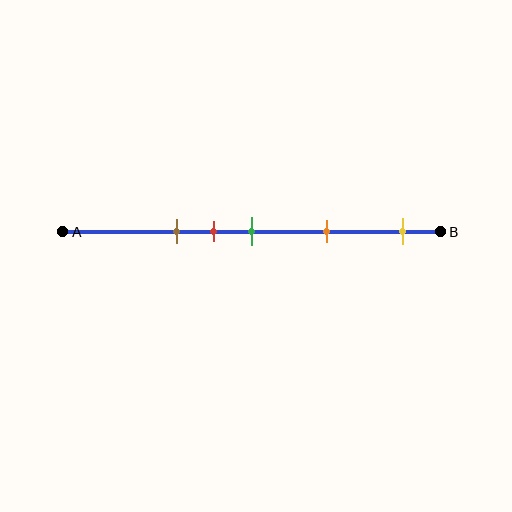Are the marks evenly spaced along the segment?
No, the marks are not evenly spaced.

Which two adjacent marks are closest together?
The red and green marks are the closest adjacent pair.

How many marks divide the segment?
There are 5 marks dividing the segment.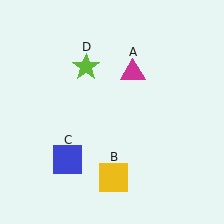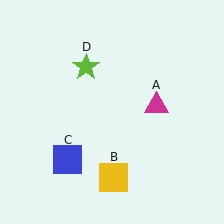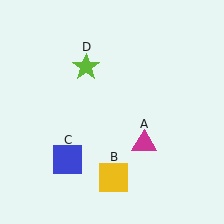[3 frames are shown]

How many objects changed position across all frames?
1 object changed position: magenta triangle (object A).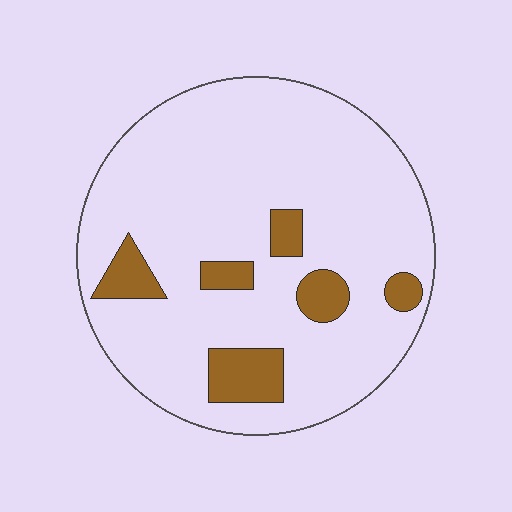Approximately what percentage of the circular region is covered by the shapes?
Approximately 15%.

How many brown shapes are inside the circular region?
6.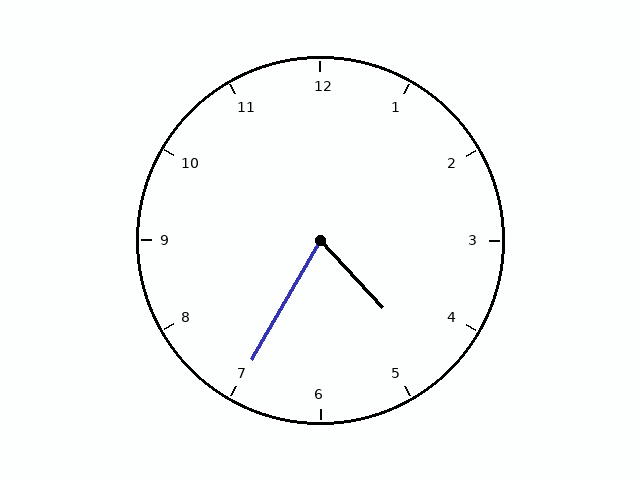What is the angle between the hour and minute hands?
Approximately 72 degrees.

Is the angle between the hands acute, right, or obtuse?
It is acute.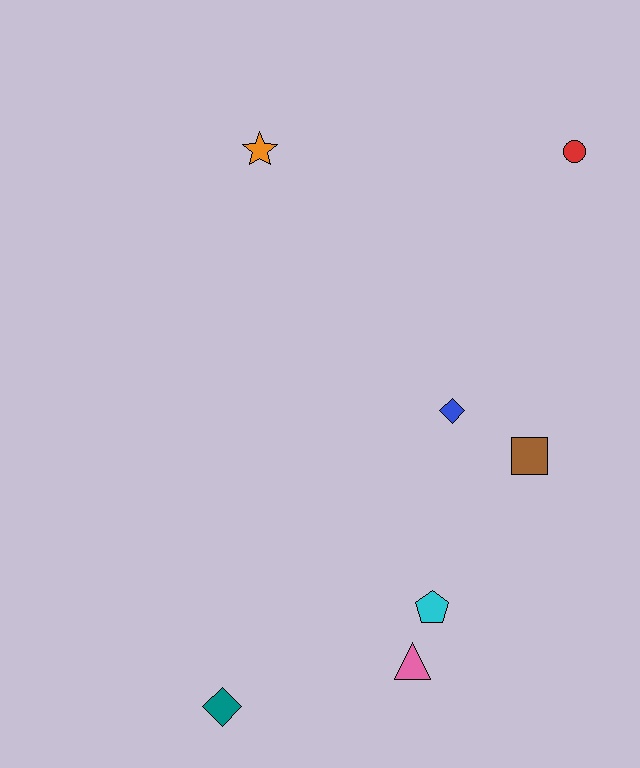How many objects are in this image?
There are 7 objects.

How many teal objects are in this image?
There is 1 teal object.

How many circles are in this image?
There is 1 circle.